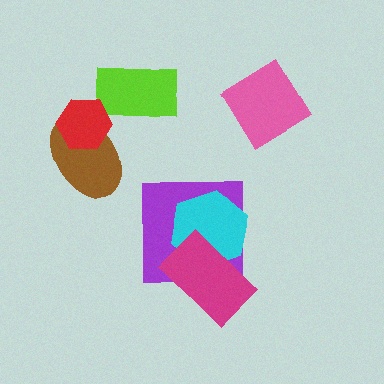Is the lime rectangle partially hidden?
Yes, it is partially covered by another shape.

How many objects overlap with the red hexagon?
2 objects overlap with the red hexagon.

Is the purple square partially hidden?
Yes, it is partially covered by another shape.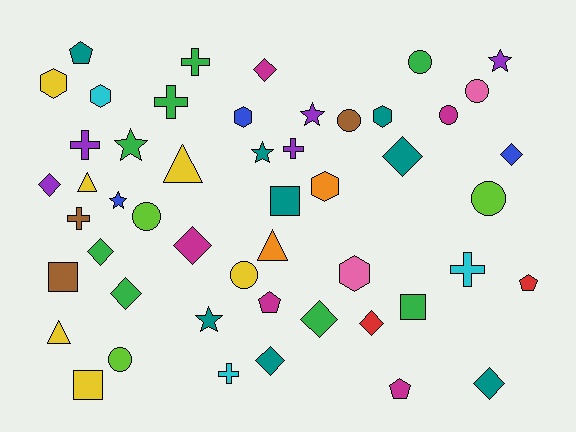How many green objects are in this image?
There are 8 green objects.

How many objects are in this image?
There are 50 objects.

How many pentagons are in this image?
There are 4 pentagons.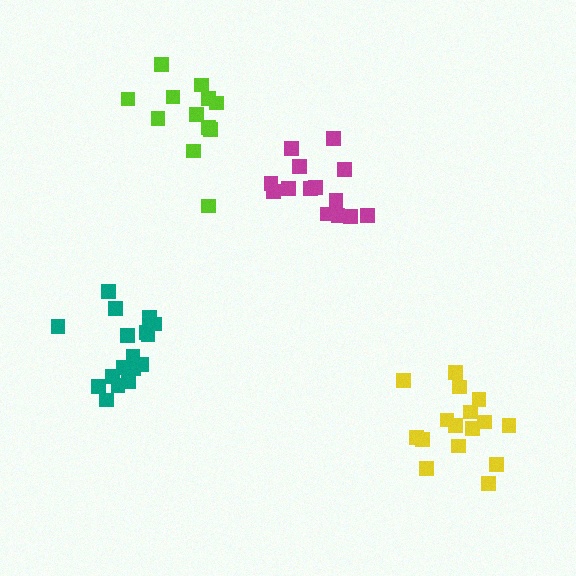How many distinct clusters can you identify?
There are 4 distinct clusters.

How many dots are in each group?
Group 1: 12 dots, Group 2: 14 dots, Group 3: 16 dots, Group 4: 17 dots (59 total).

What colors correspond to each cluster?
The clusters are colored: lime, magenta, yellow, teal.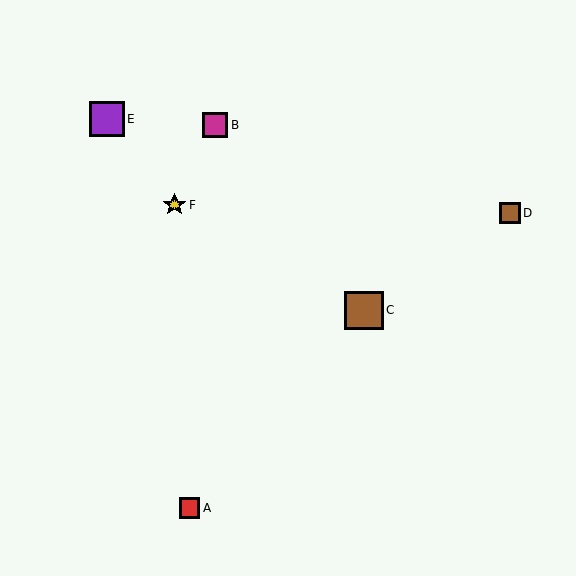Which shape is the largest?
The brown square (labeled C) is the largest.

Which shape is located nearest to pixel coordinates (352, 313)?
The brown square (labeled C) at (364, 310) is nearest to that location.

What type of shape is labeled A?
Shape A is a red square.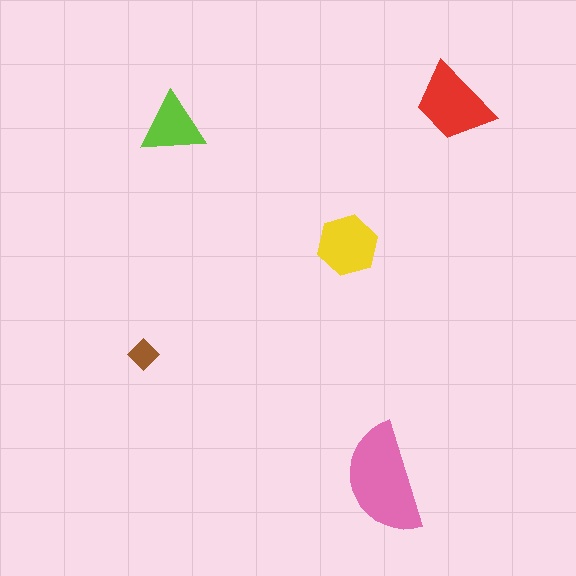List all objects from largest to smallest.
The pink semicircle, the red trapezoid, the yellow hexagon, the lime triangle, the brown diamond.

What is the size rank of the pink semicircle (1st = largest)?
1st.